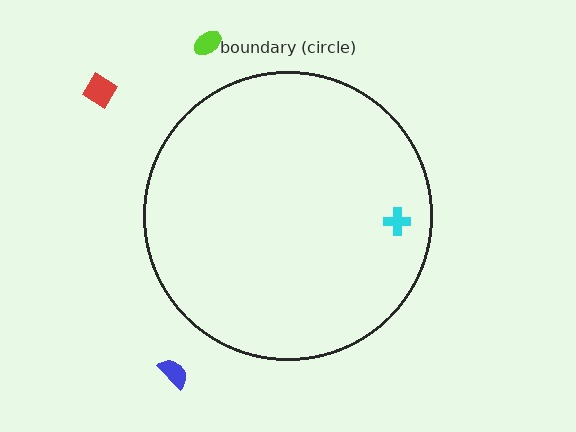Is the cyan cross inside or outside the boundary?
Inside.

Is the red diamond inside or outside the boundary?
Outside.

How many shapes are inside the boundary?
1 inside, 3 outside.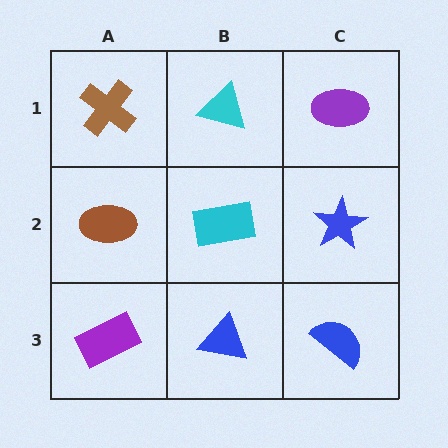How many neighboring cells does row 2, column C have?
3.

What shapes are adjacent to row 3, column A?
A brown ellipse (row 2, column A), a blue triangle (row 3, column B).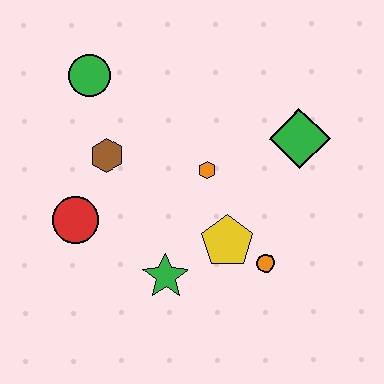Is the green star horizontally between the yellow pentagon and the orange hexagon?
No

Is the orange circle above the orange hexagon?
No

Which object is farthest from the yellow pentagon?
The green circle is farthest from the yellow pentagon.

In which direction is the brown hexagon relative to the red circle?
The brown hexagon is above the red circle.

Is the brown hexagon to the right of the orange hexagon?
No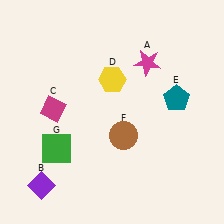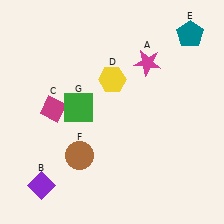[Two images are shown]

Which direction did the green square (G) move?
The green square (G) moved up.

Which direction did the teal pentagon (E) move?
The teal pentagon (E) moved up.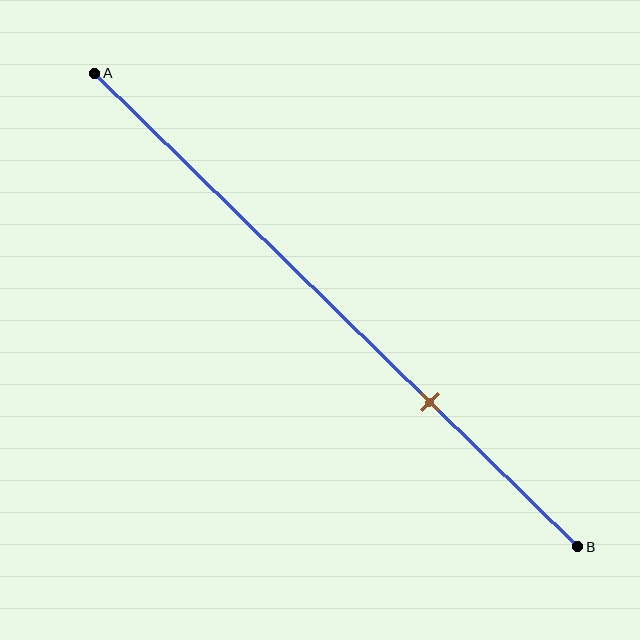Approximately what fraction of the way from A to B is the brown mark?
The brown mark is approximately 70% of the way from A to B.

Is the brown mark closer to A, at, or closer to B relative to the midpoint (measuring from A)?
The brown mark is closer to point B than the midpoint of segment AB.